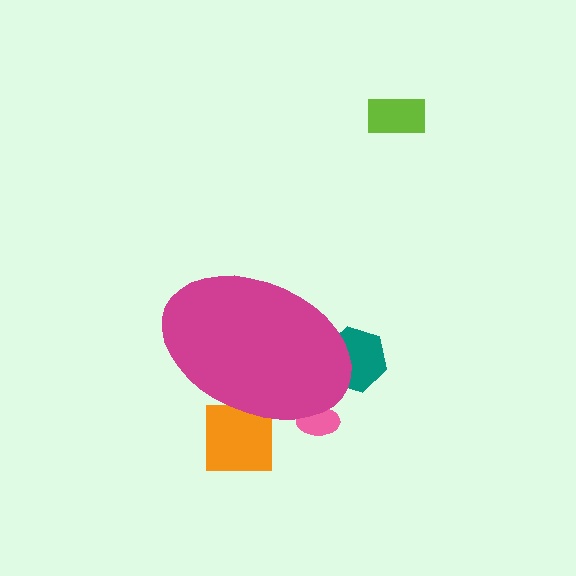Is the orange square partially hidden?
Yes, the orange square is partially hidden behind the magenta ellipse.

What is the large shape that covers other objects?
A magenta ellipse.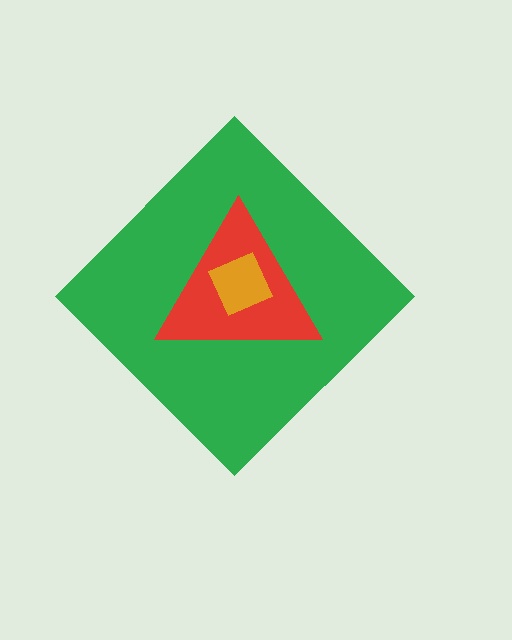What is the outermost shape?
The green diamond.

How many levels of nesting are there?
3.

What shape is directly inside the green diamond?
The red triangle.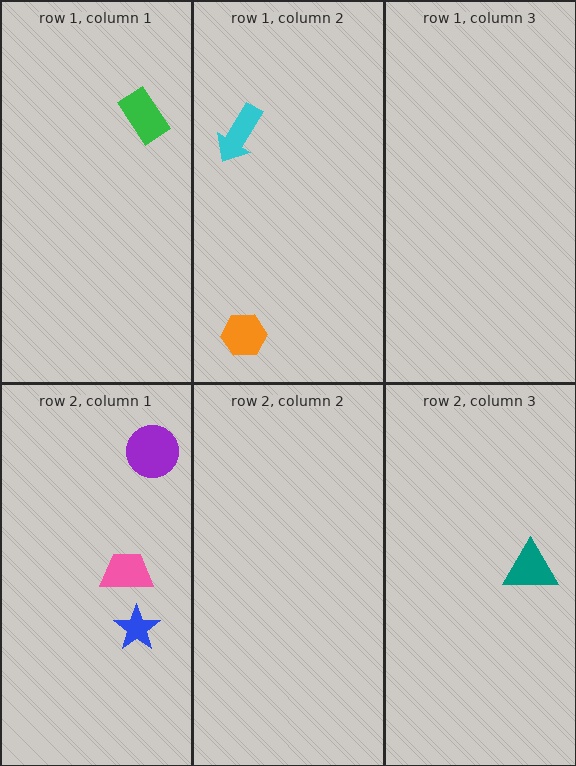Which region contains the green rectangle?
The row 1, column 1 region.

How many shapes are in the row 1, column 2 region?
2.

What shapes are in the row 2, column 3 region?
The teal triangle.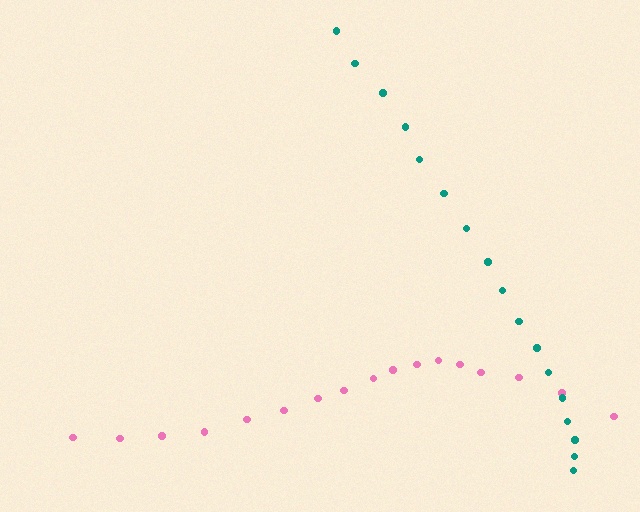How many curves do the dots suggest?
There are 2 distinct paths.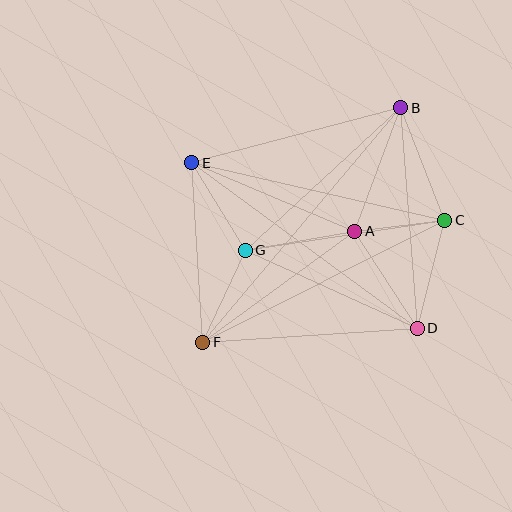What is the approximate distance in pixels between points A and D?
The distance between A and D is approximately 115 pixels.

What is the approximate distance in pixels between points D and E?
The distance between D and E is approximately 280 pixels.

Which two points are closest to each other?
Points A and C are closest to each other.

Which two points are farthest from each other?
Points B and F are farthest from each other.